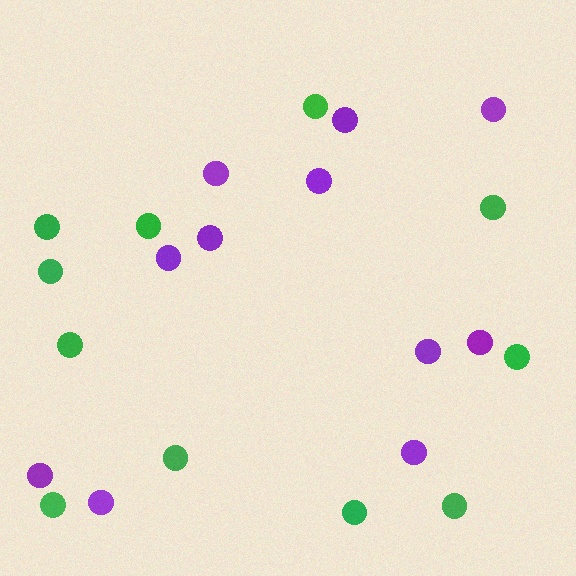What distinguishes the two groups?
There are 2 groups: one group of green circles (11) and one group of purple circles (11).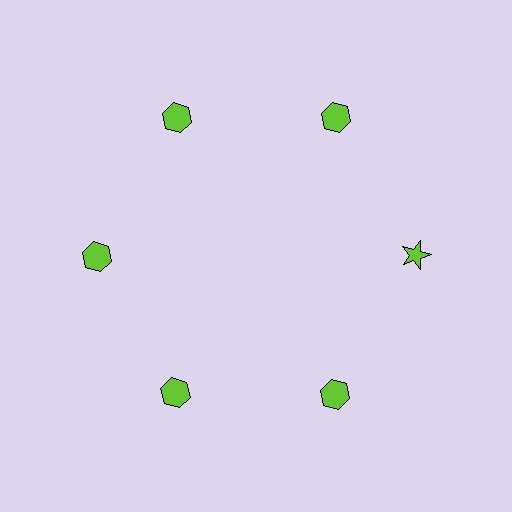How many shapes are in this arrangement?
There are 6 shapes arranged in a ring pattern.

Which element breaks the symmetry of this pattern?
The lime star at roughly the 3 o'clock position breaks the symmetry. All other shapes are lime hexagons.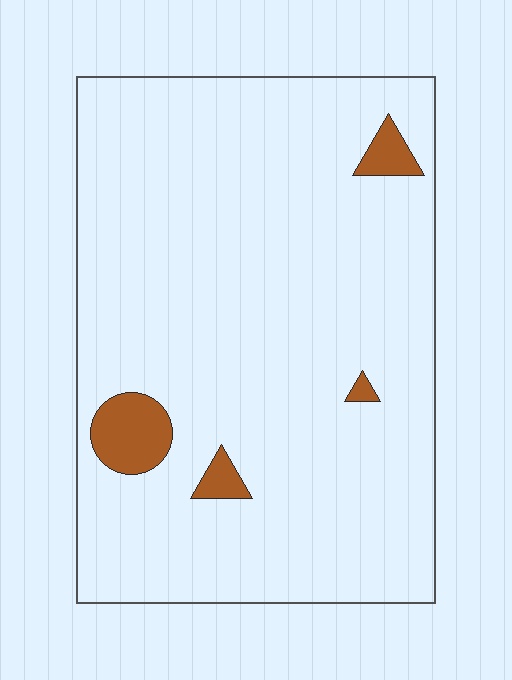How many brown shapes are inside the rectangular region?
4.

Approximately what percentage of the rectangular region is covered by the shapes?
Approximately 5%.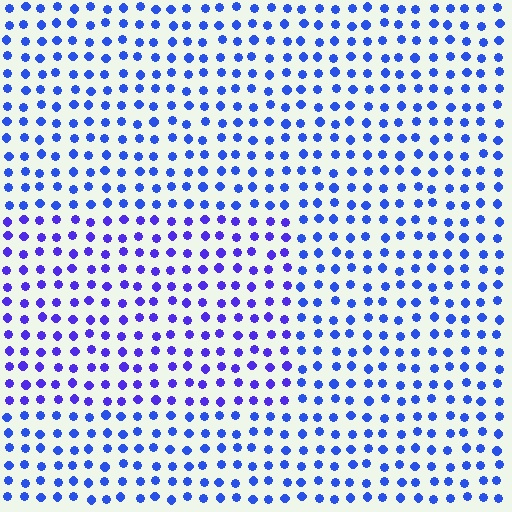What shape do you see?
I see a rectangle.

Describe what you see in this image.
The image is filled with small blue elements in a uniform arrangement. A rectangle-shaped region is visible where the elements are tinted to a slightly different hue, forming a subtle color boundary.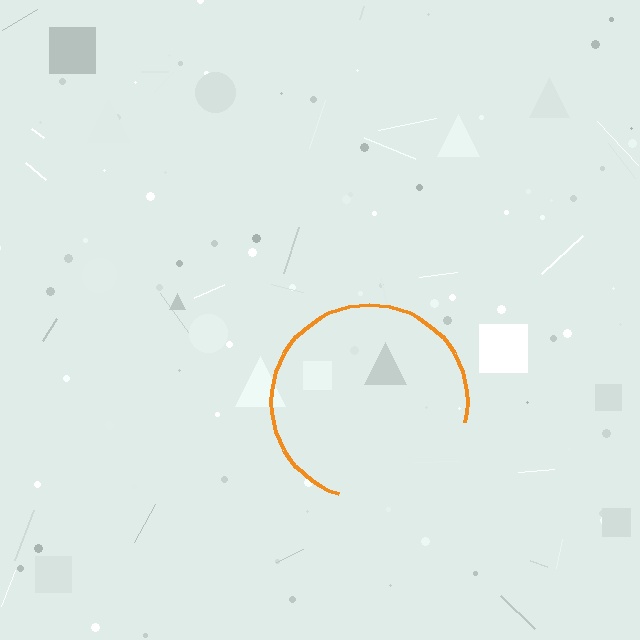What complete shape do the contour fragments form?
The contour fragments form a circle.